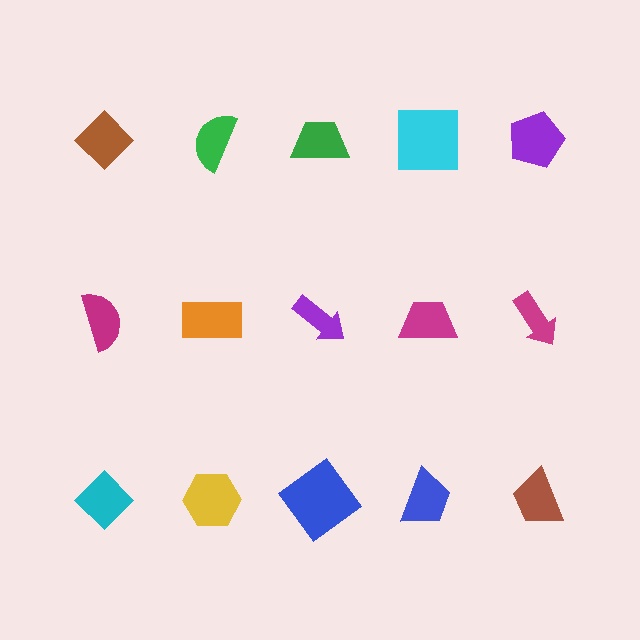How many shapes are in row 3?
5 shapes.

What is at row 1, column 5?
A purple pentagon.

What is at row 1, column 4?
A cyan square.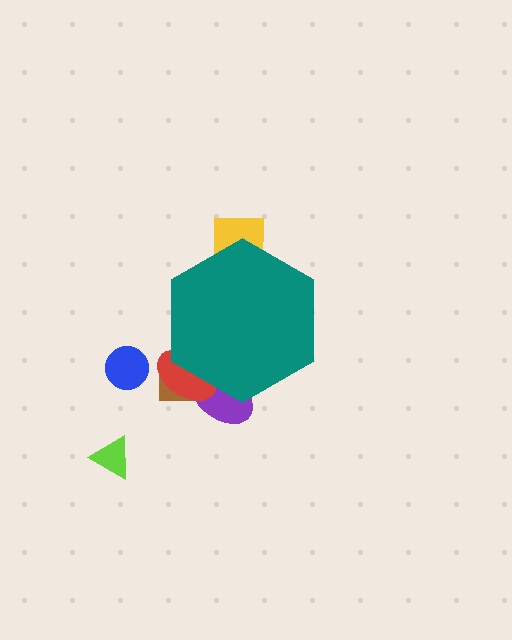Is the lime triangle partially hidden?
No, the lime triangle is fully visible.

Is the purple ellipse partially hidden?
Yes, the purple ellipse is partially hidden behind the teal hexagon.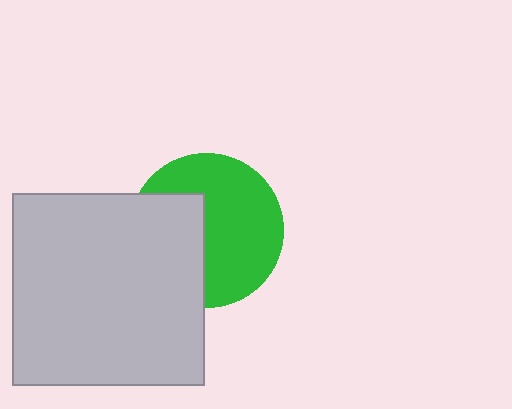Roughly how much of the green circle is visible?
About half of it is visible (roughly 61%).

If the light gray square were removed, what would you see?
You would see the complete green circle.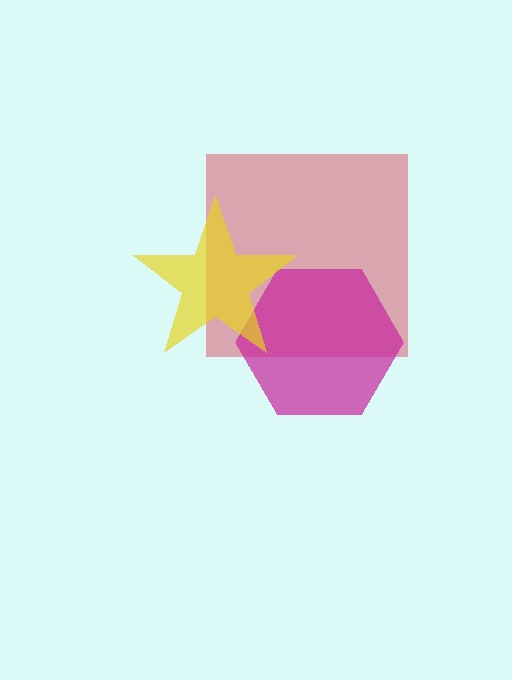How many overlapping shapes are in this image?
There are 3 overlapping shapes in the image.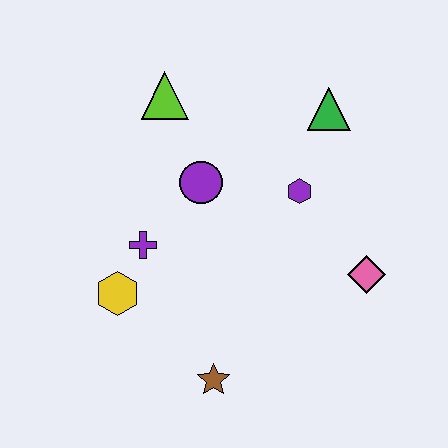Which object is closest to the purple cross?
The yellow hexagon is closest to the purple cross.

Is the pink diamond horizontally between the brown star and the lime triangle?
No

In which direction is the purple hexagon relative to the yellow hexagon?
The purple hexagon is to the right of the yellow hexagon.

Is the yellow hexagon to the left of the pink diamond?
Yes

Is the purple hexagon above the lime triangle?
No